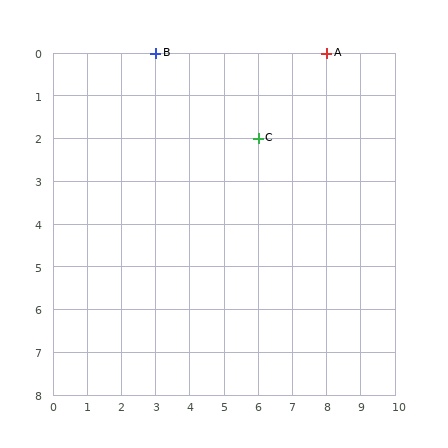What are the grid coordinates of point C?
Point C is at grid coordinates (6, 2).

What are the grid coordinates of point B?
Point B is at grid coordinates (3, 0).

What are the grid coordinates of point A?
Point A is at grid coordinates (8, 0).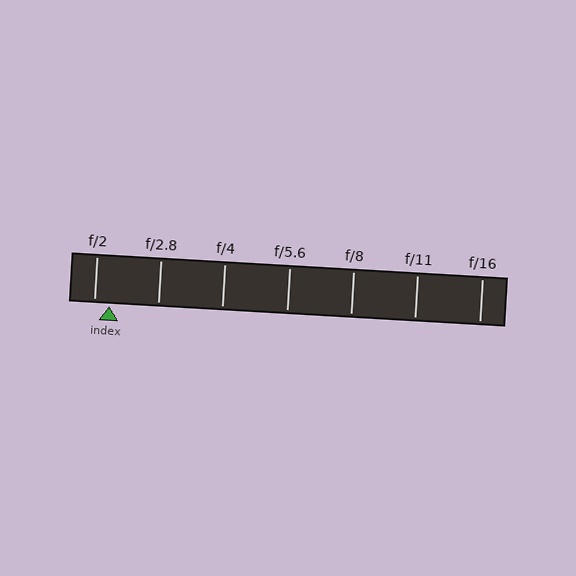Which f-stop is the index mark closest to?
The index mark is closest to f/2.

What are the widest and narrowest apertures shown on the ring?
The widest aperture shown is f/2 and the narrowest is f/16.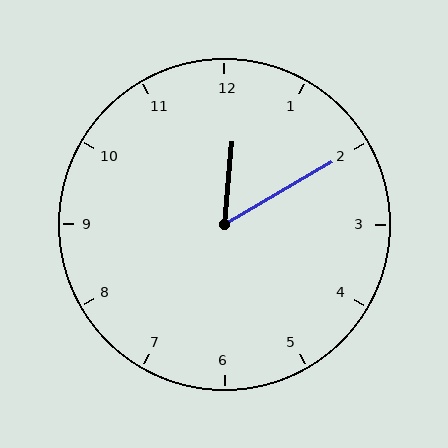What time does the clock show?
12:10.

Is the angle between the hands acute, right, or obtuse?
It is acute.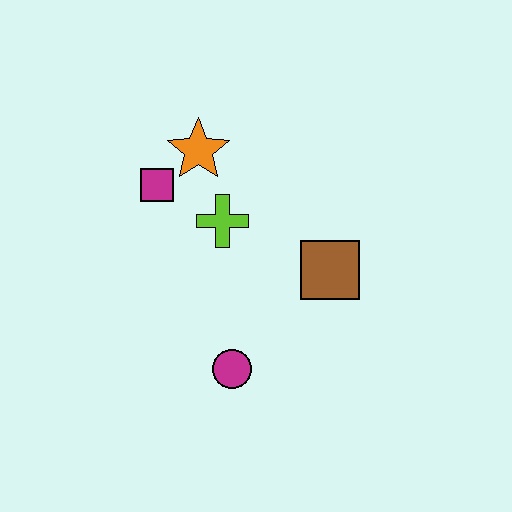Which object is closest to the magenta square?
The orange star is closest to the magenta square.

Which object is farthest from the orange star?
The magenta circle is farthest from the orange star.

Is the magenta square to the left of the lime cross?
Yes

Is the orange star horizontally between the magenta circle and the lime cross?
No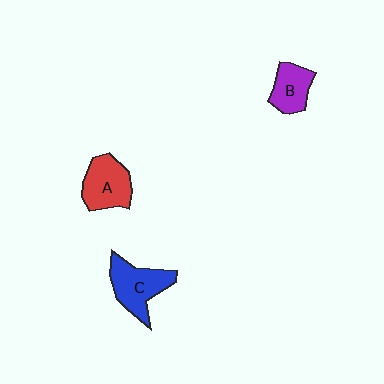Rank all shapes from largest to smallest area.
From largest to smallest: C (blue), A (red), B (purple).